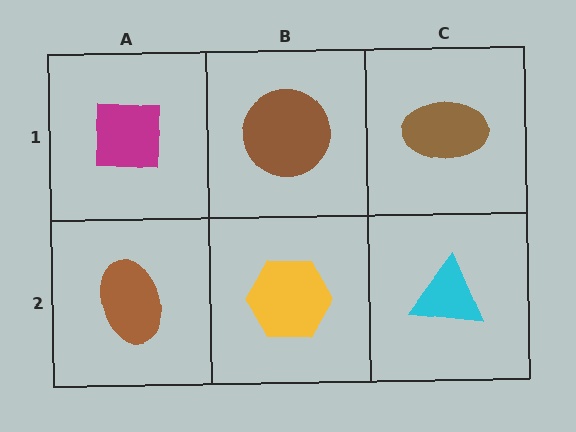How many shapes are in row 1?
3 shapes.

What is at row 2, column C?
A cyan triangle.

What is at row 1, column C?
A brown ellipse.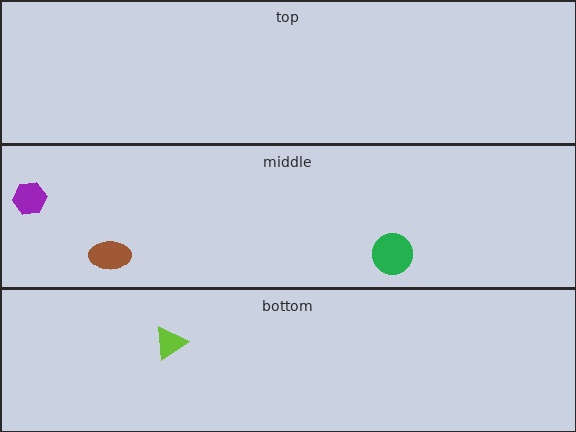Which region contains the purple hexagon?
The middle region.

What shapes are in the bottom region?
The lime triangle.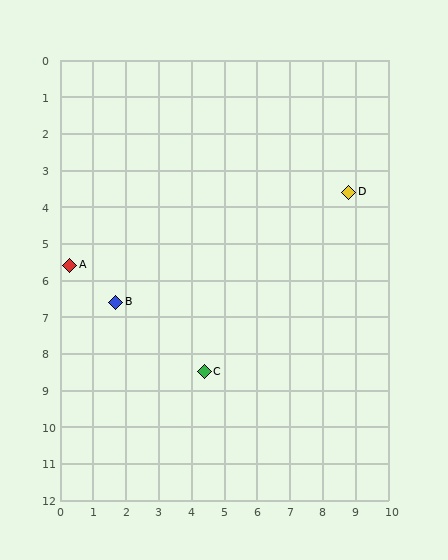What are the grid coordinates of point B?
Point B is at approximately (1.7, 6.6).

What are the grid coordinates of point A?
Point A is at approximately (0.3, 5.6).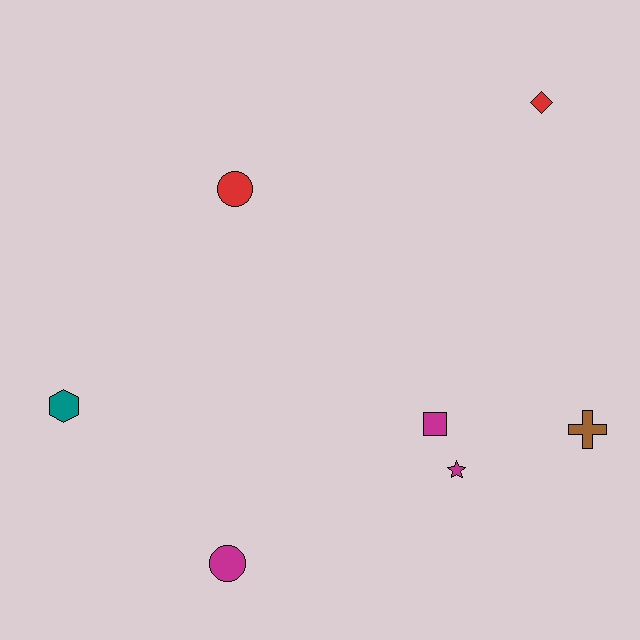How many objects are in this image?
There are 7 objects.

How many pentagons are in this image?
There are no pentagons.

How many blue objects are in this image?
There are no blue objects.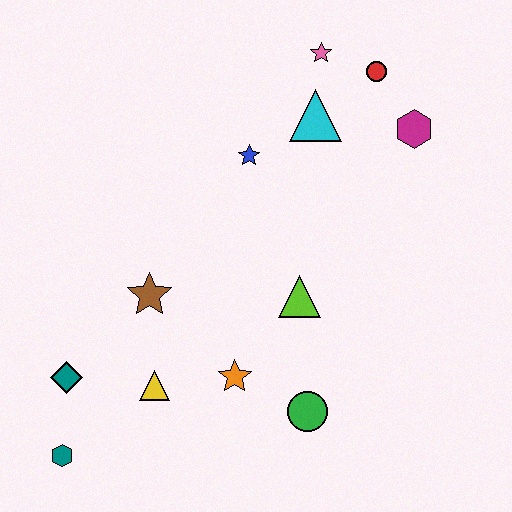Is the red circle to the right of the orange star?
Yes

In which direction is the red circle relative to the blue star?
The red circle is to the right of the blue star.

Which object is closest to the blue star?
The cyan triangle is closest to the blue star.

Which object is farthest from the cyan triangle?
The teal hexagon is farthest from the cyan triangle.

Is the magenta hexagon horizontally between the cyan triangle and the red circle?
No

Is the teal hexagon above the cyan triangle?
No